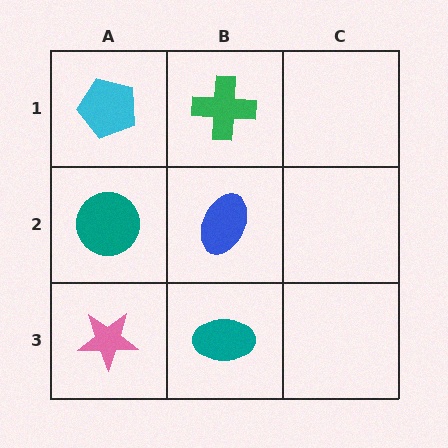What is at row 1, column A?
A cyan pentagon.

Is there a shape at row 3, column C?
No, that cell is empty.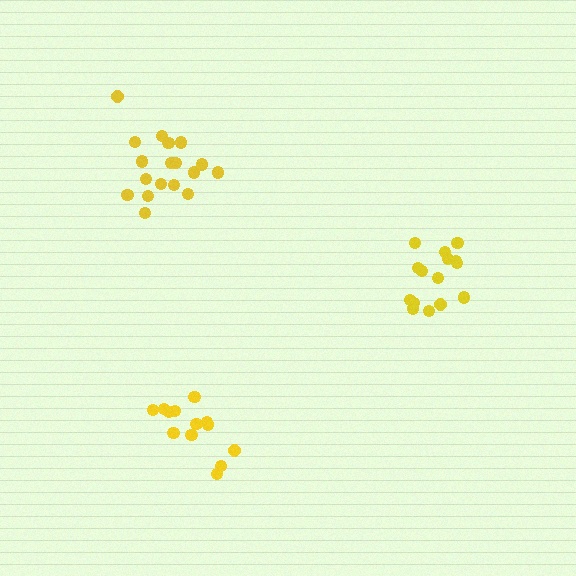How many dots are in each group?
Group 1: 13 dots, Group 2: 15 dots, Group 3: 18 dots (46 total).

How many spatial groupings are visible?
There are 3 spatial groupings.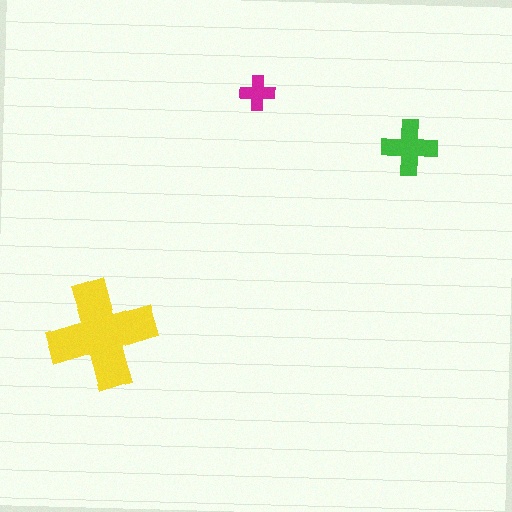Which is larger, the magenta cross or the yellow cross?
The yellow one.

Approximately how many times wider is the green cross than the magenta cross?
About 1.5 times wider.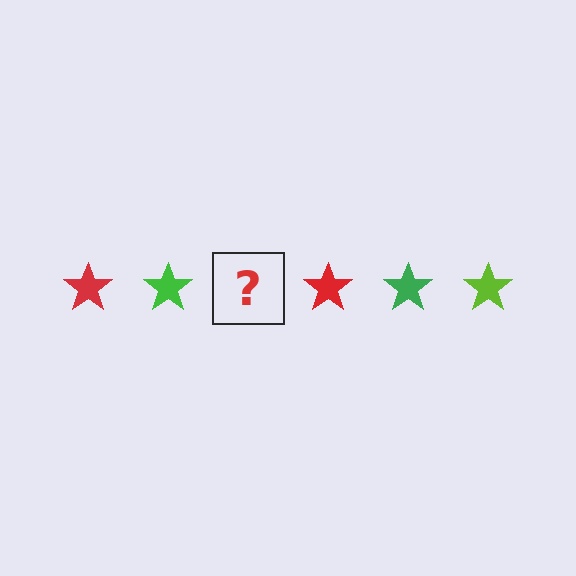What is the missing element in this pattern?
The missing element is a lime star.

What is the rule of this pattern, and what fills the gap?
The rule is that the pattern cycles through red, green, lime stars. The gap should be filled with a lime star.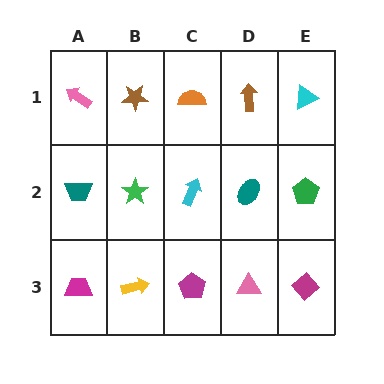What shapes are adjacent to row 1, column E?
A green pentagon (row 2, column E), a brown arrow (row 1, column D).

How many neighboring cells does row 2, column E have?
3.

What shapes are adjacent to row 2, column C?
An orange semicircle (row 1, column C), a magenta pentagon (row 3, column C), a green star (row 2, column B), a teal ellipse (row 2, column D).